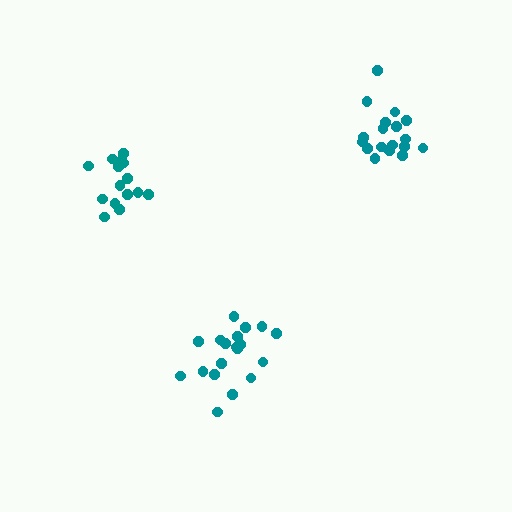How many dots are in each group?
Group 1: 15 dots, Group 2: 20 dots, Group 3: 19 dots (54 total).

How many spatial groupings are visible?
There are 3 spatial groupings.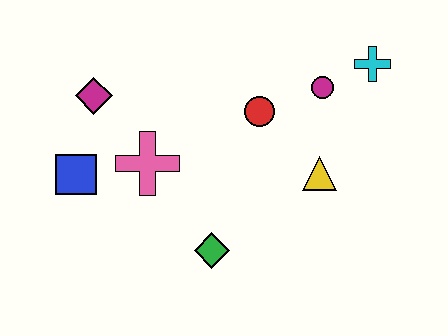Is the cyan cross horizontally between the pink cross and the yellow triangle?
No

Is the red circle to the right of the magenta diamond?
Yes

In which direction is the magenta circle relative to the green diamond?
The magenta circle is above the green diamond.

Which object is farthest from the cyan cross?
The blue square is farthest from the cyan cross.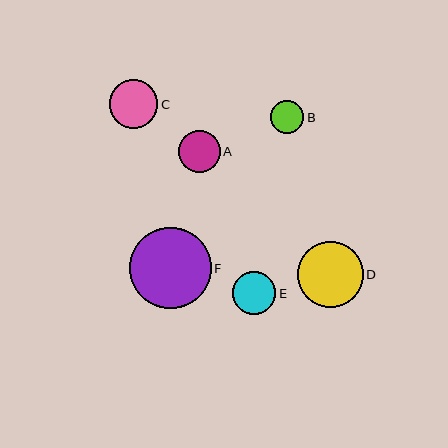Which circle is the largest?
Circle F is the largest with a size of approximately 81 pixels.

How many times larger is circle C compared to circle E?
Circle C is approximately 1.1 times the size of circle E.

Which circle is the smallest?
Circle B is the smallest with a size of approximately 33 pixels.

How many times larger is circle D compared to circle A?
Circle D is approximately 1.6 times the size of circle A.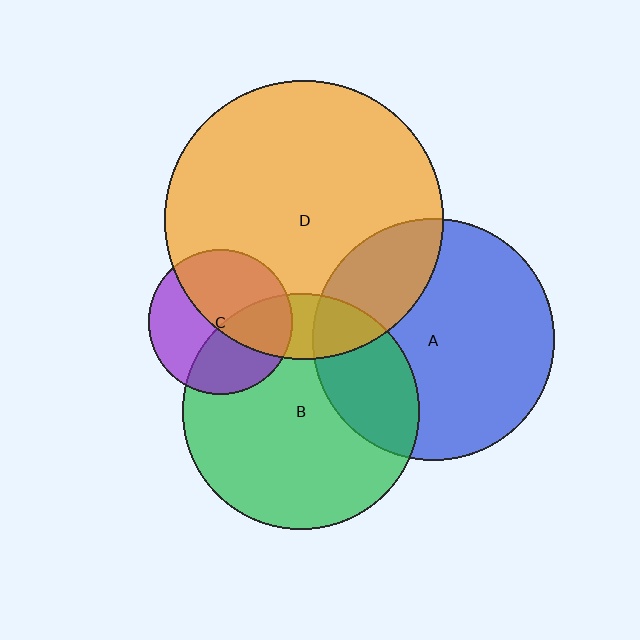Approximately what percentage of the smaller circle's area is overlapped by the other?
Approximately 25%.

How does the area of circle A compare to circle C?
Approximately 2.8 times.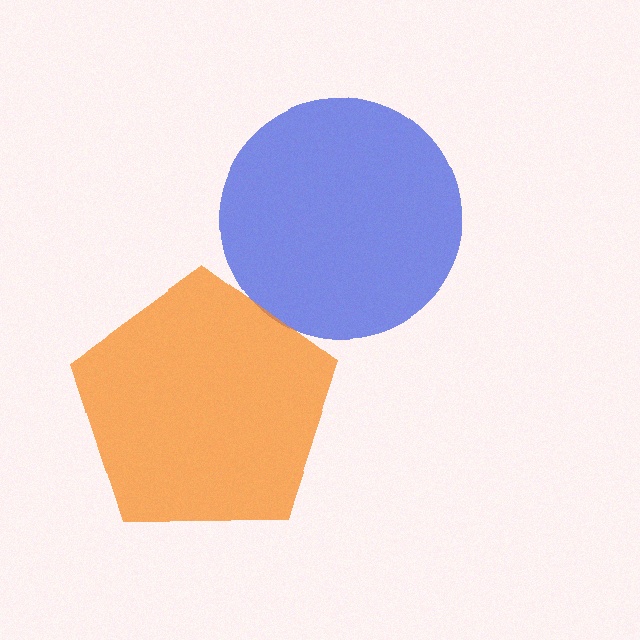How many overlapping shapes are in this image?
There are 2 overlapping shapes in the image.